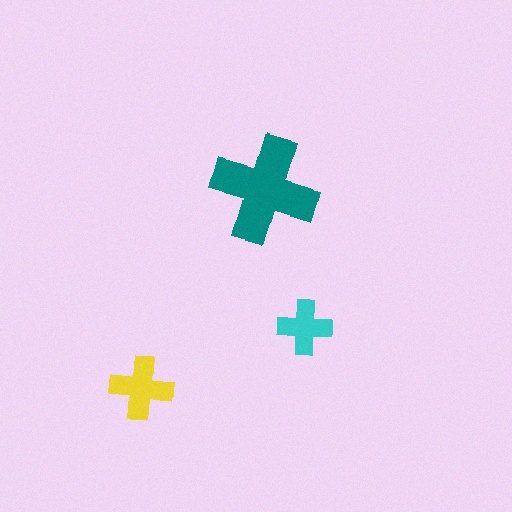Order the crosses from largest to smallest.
the teal one, the yellow one, the cyan one.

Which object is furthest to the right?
The cyan cross is rightmost.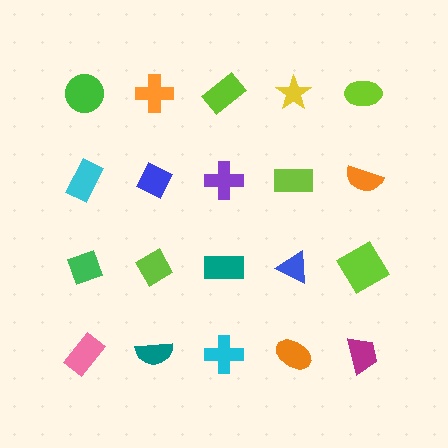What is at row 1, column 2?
An orange cross.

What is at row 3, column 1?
A green diamond.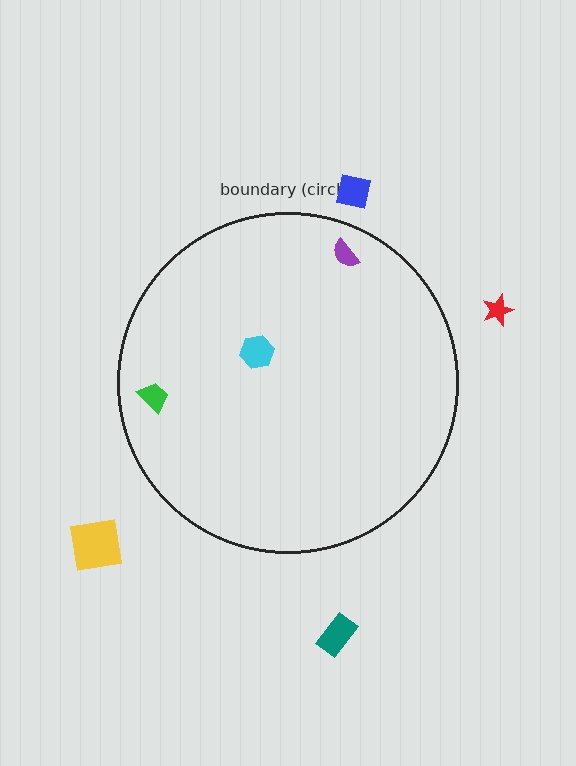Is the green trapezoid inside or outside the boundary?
Inside.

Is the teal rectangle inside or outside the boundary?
Outside.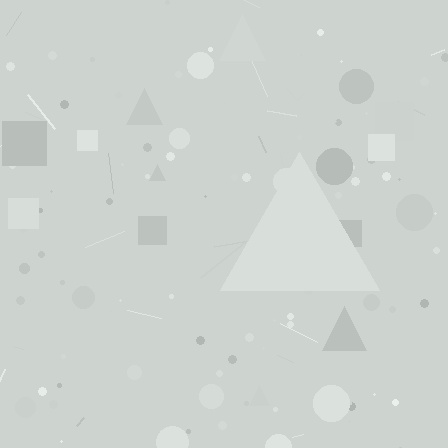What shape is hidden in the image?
A triangle is hidden in the image.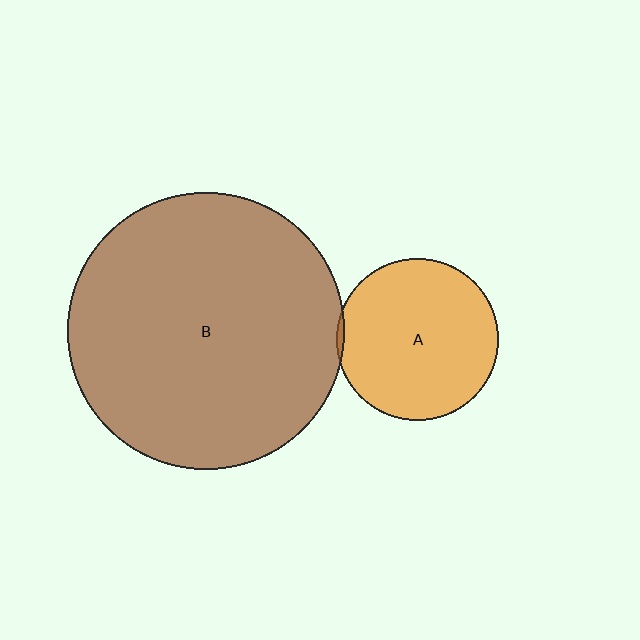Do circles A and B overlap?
Yes.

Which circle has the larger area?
Circle B (brown).